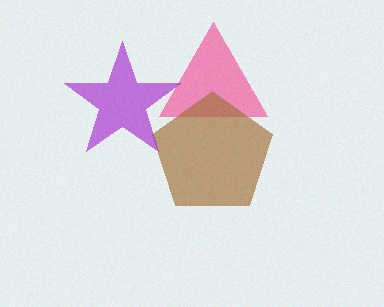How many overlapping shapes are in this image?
There are 3 overlapping shapes in the image.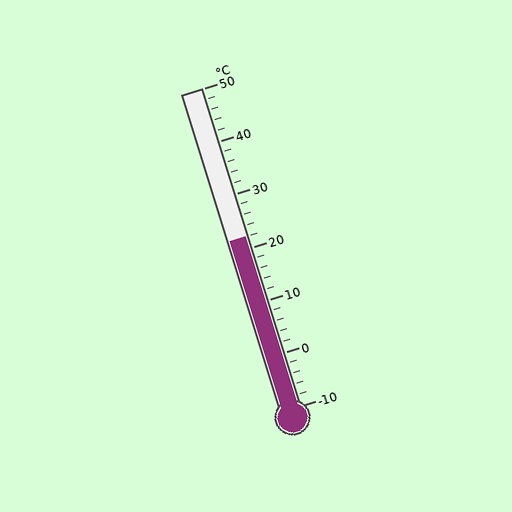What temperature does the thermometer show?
The thermometer shows approximately 22°C.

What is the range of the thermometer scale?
The thermometer scale ranges from -10°C to 50°C.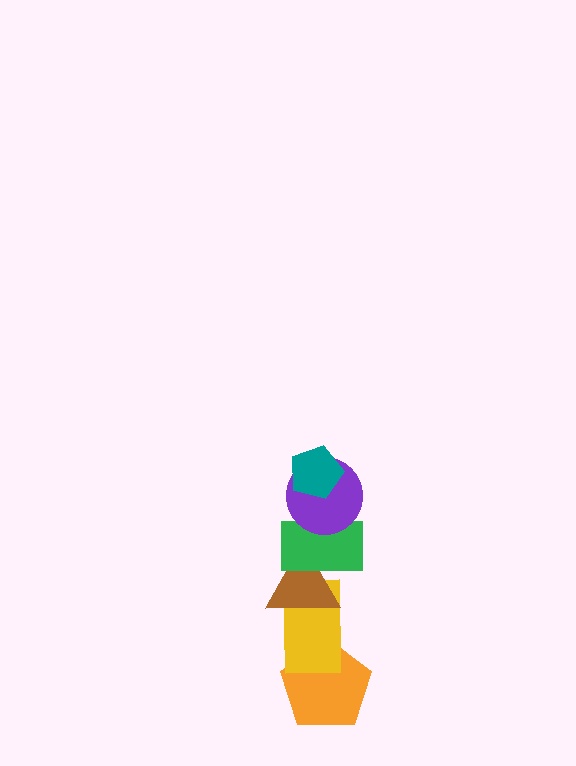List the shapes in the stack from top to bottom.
From top to bottom: the teal pentagon, the purple circle, the green rectangle, the brown triangle, the yellow rectangle, the orange pentagon.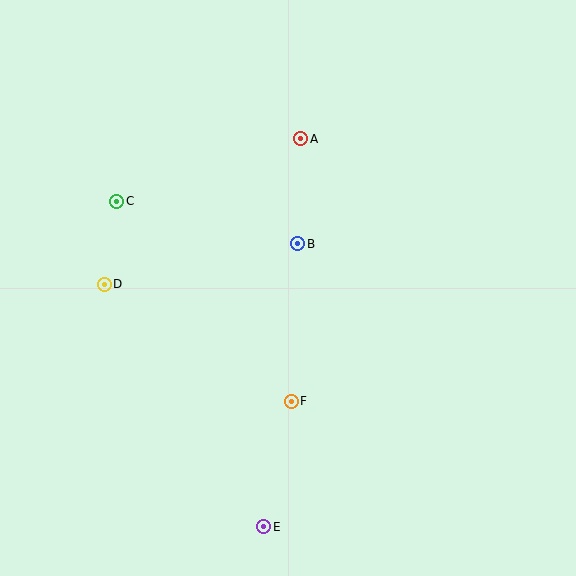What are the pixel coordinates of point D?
Point D is at (104, 284).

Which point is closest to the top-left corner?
Point C is closest to the top-left corner.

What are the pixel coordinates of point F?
Point F is at (291, 401).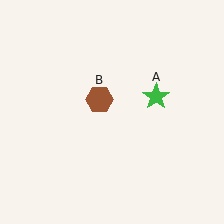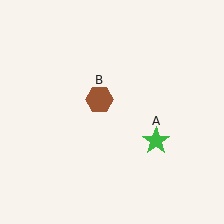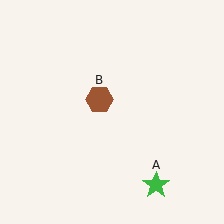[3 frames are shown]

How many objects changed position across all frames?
1 object changed position: green star (object A).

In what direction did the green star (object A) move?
The green star (object A) moved down.